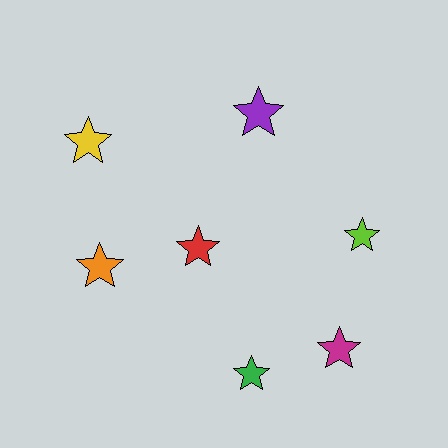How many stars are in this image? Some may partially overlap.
There are 7 stars.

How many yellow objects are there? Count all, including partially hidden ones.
There is 1 yellow object.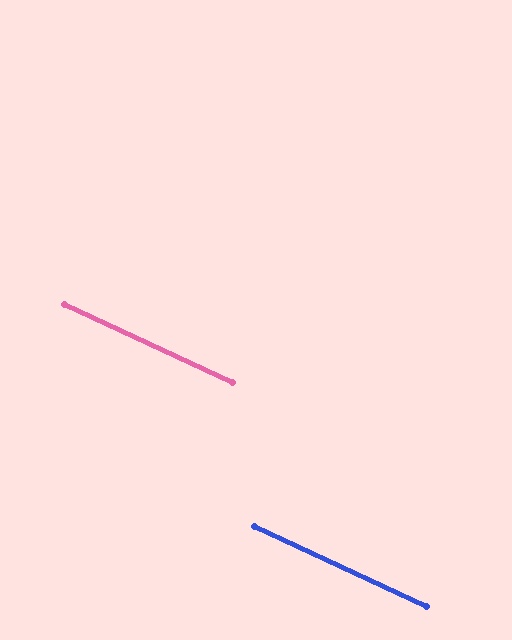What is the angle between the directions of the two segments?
Approximately 0 degrees.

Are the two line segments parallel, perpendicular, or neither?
Parallel — their directions differ by only 0.2°.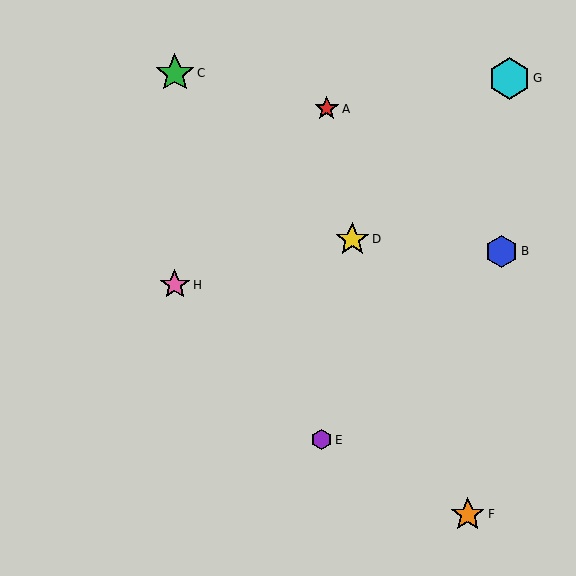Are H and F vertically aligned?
No, H is at x≈175 and F is at x≈468.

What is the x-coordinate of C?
Object C is at x≈175.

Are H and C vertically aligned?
Yes, both are at x≈175.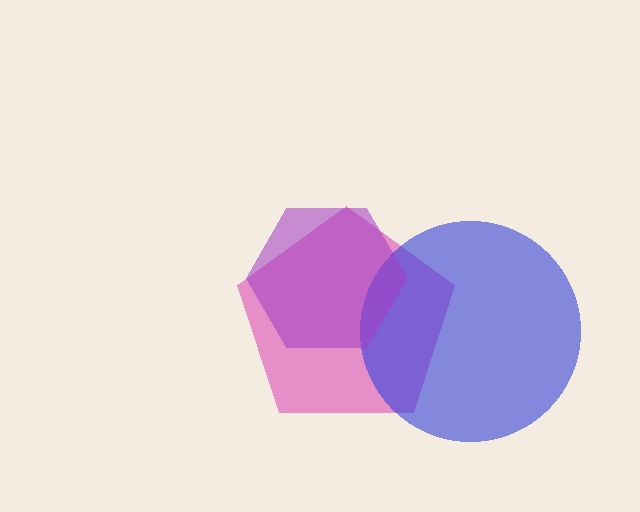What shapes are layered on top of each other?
The layered shapes are: a pink pentagon, a blue circle, a purple hexagon.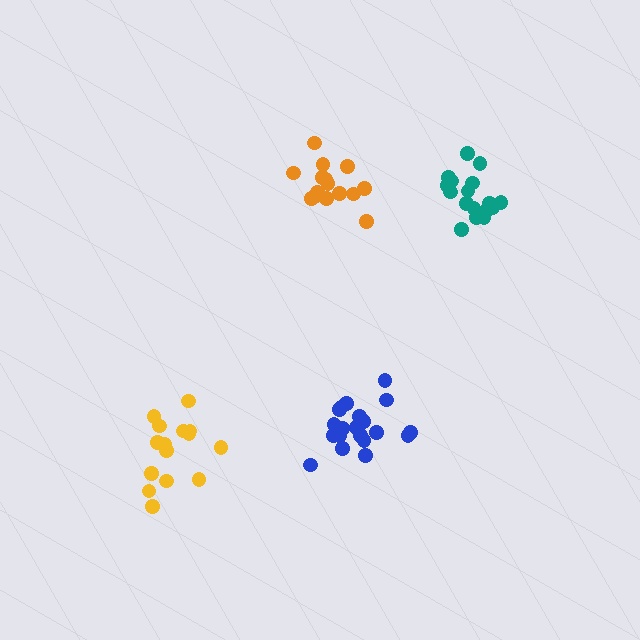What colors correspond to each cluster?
The clusters are colored: blue, orange, yellow, teal.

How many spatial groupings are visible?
There are 4 spatial groupings.